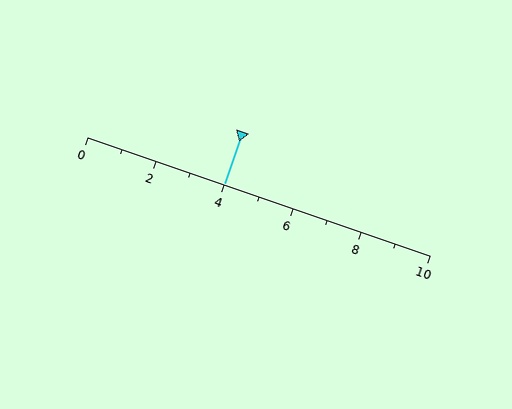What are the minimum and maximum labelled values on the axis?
The axis runs from 0 to 10.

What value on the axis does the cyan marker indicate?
The marker indicates approximately 4.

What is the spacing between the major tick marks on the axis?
The major ticks are spaced 2 apart.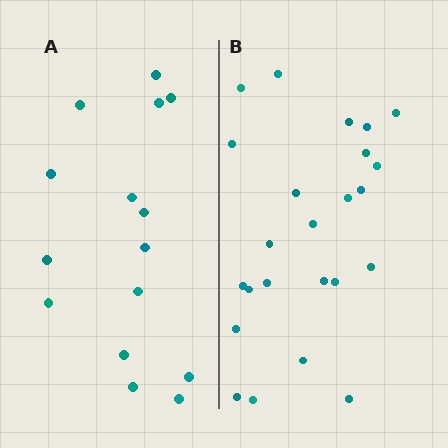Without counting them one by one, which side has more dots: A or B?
Region B (the right region) has more dots.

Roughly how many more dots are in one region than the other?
Region B has roughly 8 or so more dots than region A.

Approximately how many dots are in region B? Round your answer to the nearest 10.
About 20 dots. (The exact count is 24, which rounds to 20.)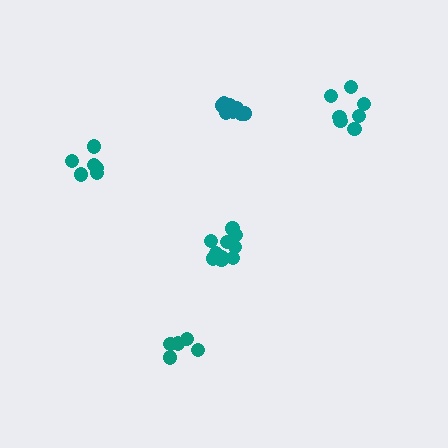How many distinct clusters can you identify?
There are 5 distinct clusters.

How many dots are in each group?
Group 1: 6 dots, Group 2: 8 dots, Group 3: 11 dots, Group 4: 5 dots, Group 5: 7 dots (37 total).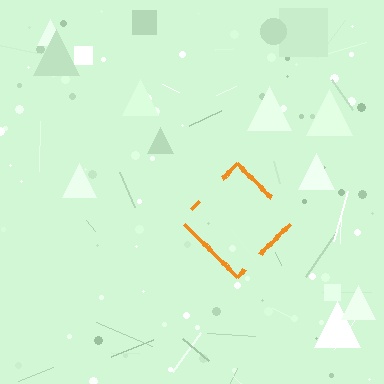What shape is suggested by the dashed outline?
The dashed outline suggests a diamond.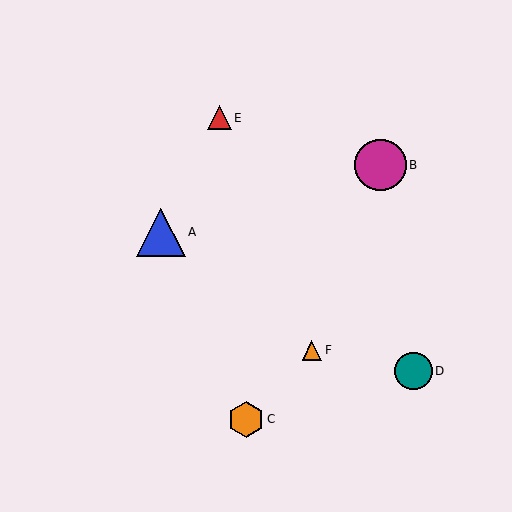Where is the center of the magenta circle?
The center of the magenta circle is at (380, 165).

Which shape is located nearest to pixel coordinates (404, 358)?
The teal circle (labeled D) at (413, 371) is nearest to that location.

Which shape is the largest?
The magenta circle (labeled B) is the largest.